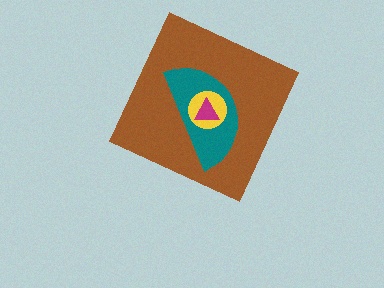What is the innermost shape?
The magenta triangle.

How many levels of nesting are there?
4.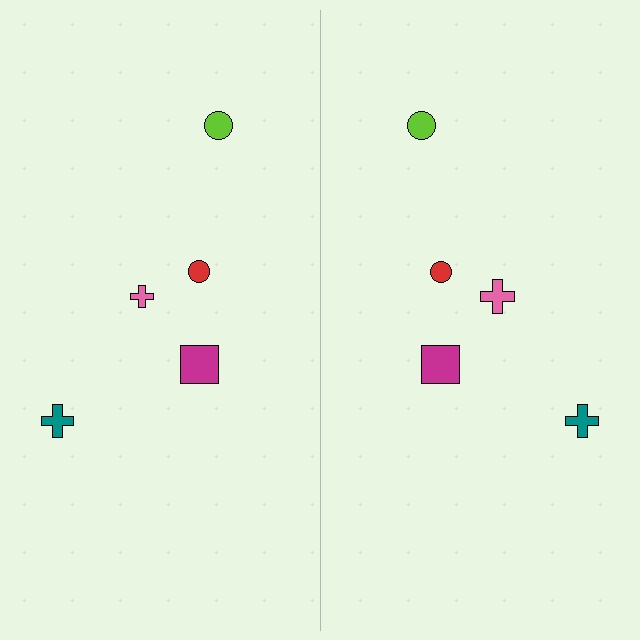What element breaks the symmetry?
The pink cross on the right side has a different size than its mirror counterpart.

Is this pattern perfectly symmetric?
No, the pattern is not perfectly symmetric. The pink cross on the right side has a different size than its mirror counterpart.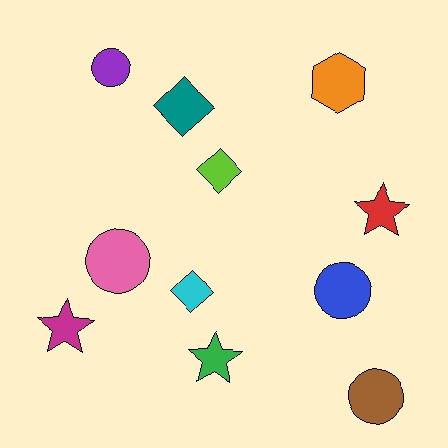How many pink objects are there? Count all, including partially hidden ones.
There is 1 pink object.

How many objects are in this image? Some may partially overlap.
There are 11 objects.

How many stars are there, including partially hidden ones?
There are 3 stars.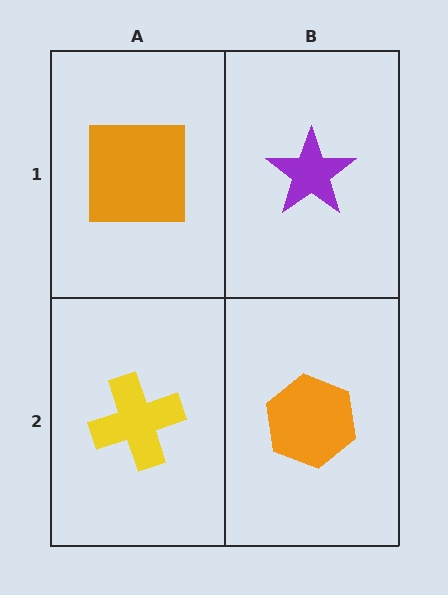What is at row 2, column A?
A yellow cross.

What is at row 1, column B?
A purple star.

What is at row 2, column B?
An orange hexagon.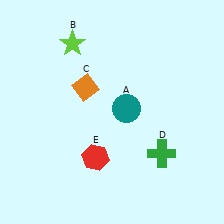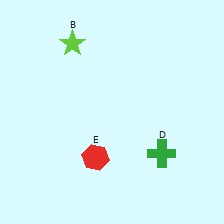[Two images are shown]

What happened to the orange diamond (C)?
The orange diamond (C) was removed in Image 2. It was in the top-left area of Image 1.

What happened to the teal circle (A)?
The teal circle (A) was removed in Image 2. It was in the top-right area of Image 1.